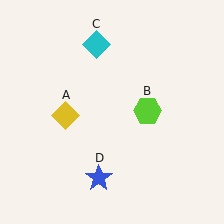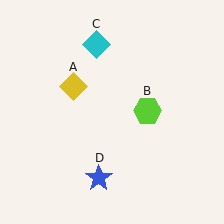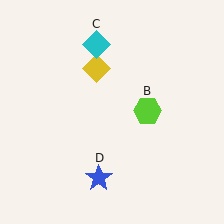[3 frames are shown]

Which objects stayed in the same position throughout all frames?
Lime hexagon (object B) and cyan diamond (object C) and blue star (object D) remained stationary.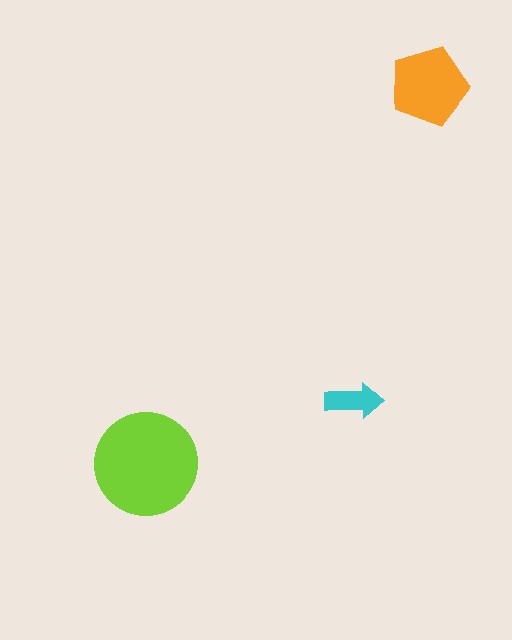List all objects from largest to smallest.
The lime circle, the orange pentagon, the cyan arrow.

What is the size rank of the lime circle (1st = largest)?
1st.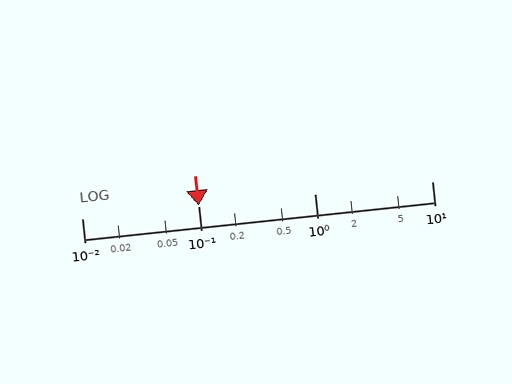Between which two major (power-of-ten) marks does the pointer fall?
The pointer is between 0.1 and 1.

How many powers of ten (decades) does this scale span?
The scale spans 3 decades, from 0.01 to 10.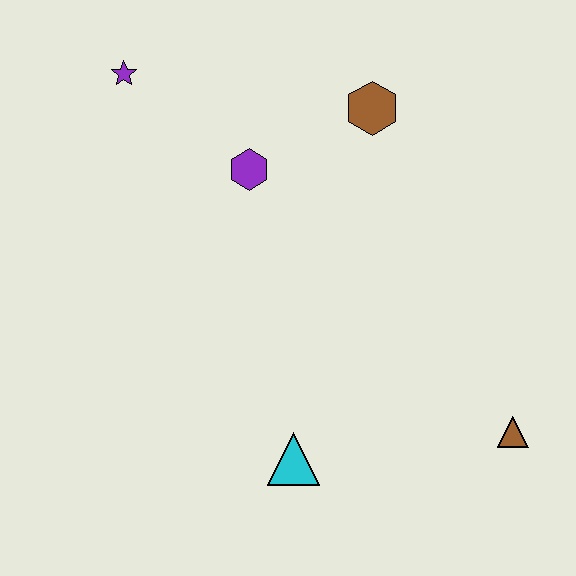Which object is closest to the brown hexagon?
The purple hexagon is closest to the brown hexagon.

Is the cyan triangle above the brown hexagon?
No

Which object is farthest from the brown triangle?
The purple star is farthest from the brown triangle.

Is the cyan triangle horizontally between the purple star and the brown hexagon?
Yes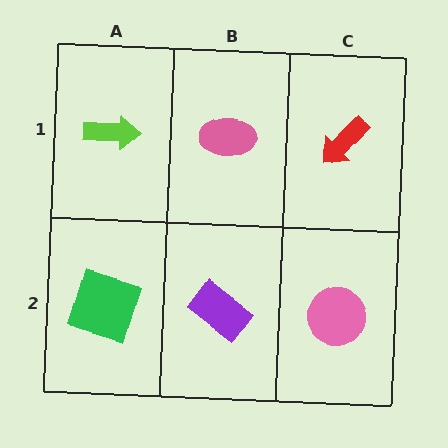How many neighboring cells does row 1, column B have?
3.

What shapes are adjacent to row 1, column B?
A purple rectangle (row 2, column B), a lime arrow (row 1, column A), a red arrow (row 1, column C).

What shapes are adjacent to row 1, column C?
A pink circle (row 2, column C), a pink ellipse (row 1, column B).